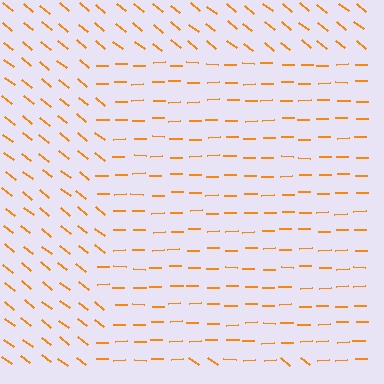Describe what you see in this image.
The image is filled with small orange line segments. A rectangle region in the image has lines oriented differently from the surrounding lines, creating a visible texture boundary.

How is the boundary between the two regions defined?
The boundary is defined purely by a change in line orientation (approximately 40 degrees difference). All lines are the same color and thickness.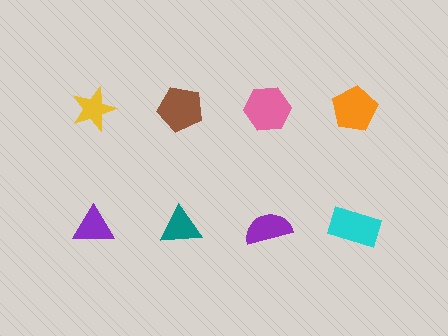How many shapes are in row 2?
4 shapes.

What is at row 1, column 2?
A brown pentagon.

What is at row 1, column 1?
A yellow star.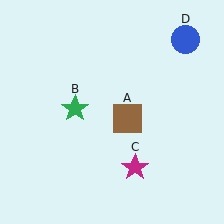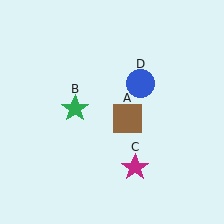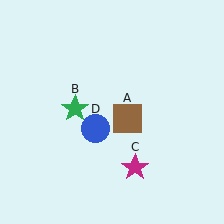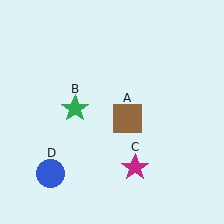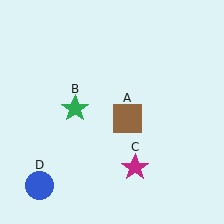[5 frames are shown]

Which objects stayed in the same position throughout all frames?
Brown square (object A) and green star (object B) and magenta star (object C) remained stationary.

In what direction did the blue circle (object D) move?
The blue circle (object D) moved down and to the left.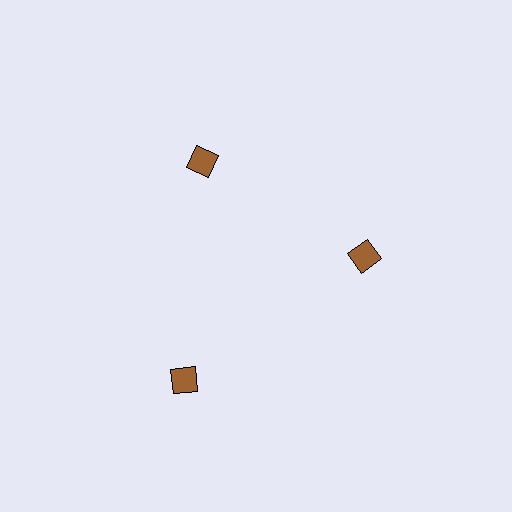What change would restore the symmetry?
The symmetry would be restored by moving it inward, back onto the ring so that all 3 diamonds sit at equal angles and equal distance from the center.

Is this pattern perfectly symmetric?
No. The 3 brown diamonds are arranged in a ring, but one element near the 7 o'clock position is pushed outward from the center, breaking the 3-fold rotational symmetry.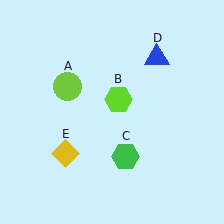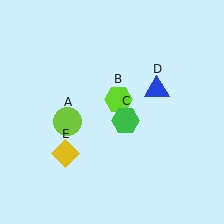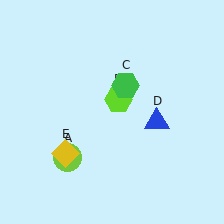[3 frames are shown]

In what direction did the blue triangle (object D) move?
The blue triangle (object D) moved down.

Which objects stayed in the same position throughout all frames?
Lime hexagon (object B) and yellow diamond (object E) remained stationary.